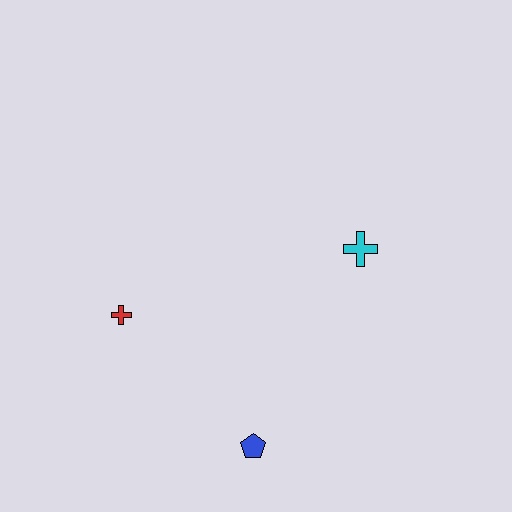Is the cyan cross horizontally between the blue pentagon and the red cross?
No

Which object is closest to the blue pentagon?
The red cross is closest to the blue pentagon.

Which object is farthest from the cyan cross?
The red cross is farthest from the cyan cross.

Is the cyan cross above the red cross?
Yes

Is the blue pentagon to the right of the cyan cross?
No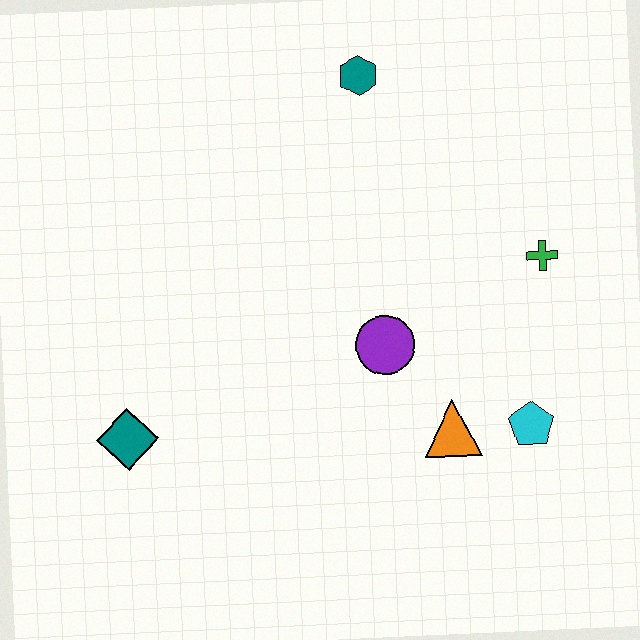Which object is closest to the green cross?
The cyan pentagon is closest to the green cross.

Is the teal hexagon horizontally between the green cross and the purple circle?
No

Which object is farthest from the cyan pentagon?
The teal diamond is farthest from the cyan pentagon.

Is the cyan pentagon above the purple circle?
No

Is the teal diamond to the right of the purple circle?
No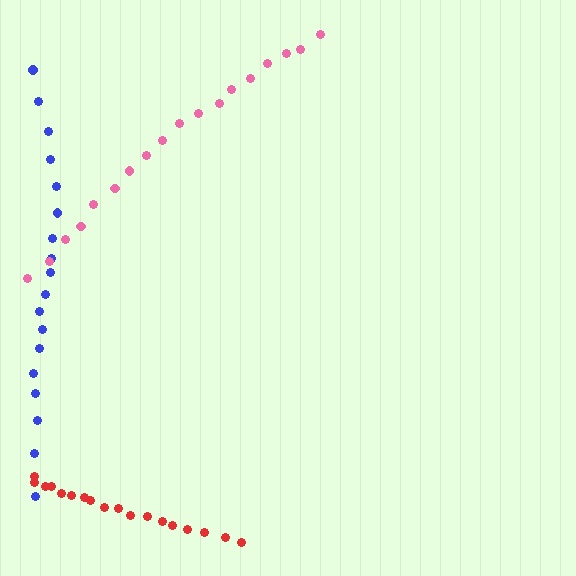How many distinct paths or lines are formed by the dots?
There are 3 distinct paths.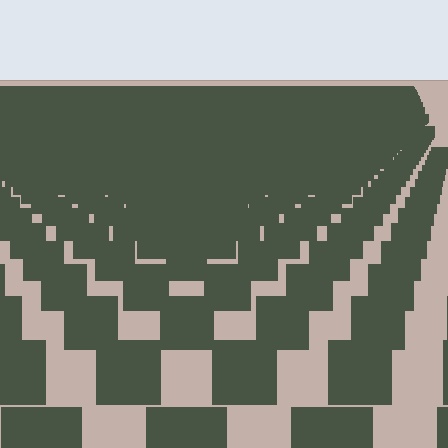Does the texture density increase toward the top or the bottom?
Density increases toward the top.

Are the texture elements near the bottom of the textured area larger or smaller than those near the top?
Larger. Near the bottom, elements are closer to the viewer and appear at a bigger on-screen size.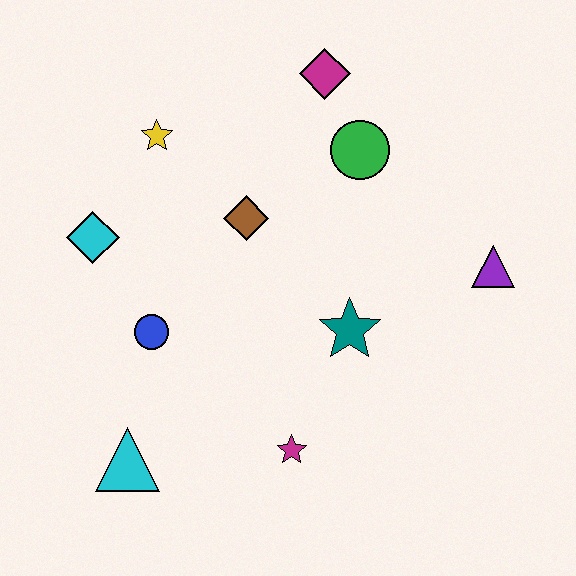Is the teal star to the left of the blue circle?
No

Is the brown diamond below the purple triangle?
No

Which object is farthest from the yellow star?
The purple triangle is farthest from the yellow star.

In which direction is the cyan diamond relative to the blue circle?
The cyan diamond is above the blue circle.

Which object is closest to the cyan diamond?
The blue circle is closest to the cyan diamond.